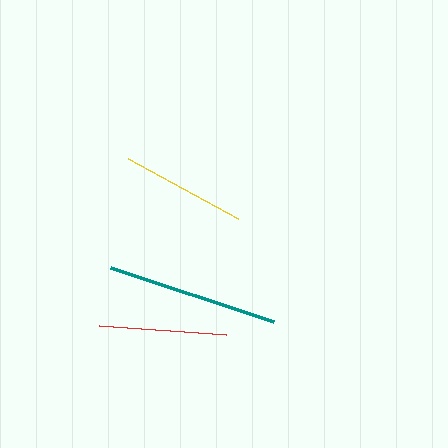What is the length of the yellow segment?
The yellow segment is approximately 125 pixels long.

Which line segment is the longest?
The teal line is the longest at approximately 172 pixels.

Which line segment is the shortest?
The yellow line is the shortest at approximately 125 pixels.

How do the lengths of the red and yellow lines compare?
The red and yellow lines are approximately the same length.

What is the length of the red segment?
The red segment is approximately 128 pixels long.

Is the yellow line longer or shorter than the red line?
The red line is longer than the yellow line.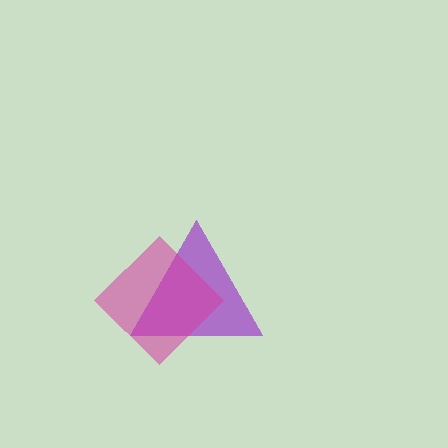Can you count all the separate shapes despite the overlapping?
Yes, there are 2 separate shapes.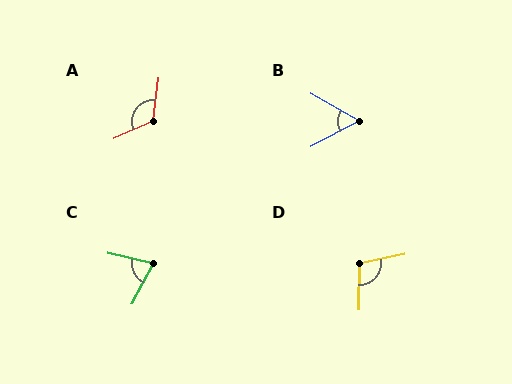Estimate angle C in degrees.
Approximately 74 degrees.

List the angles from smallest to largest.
B (57°), C (74°), D (103°), A (121°).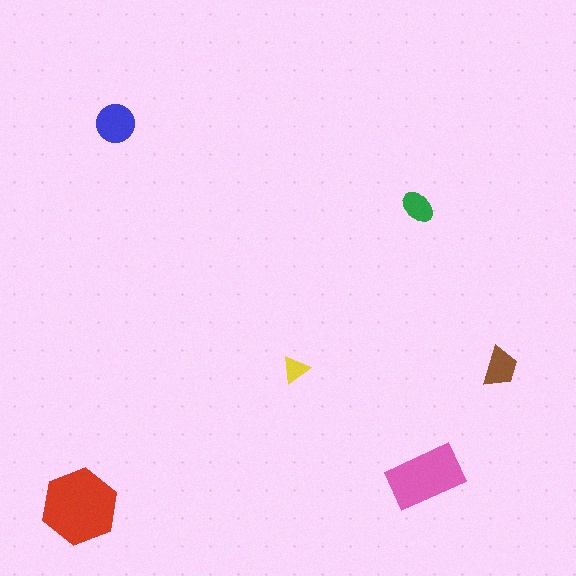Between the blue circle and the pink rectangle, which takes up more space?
The pink rectangle.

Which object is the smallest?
The yellow triangle.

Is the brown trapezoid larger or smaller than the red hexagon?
Smaller.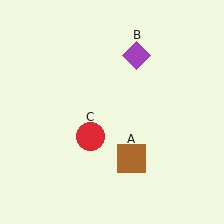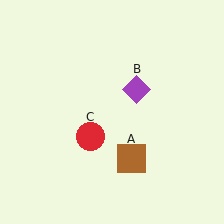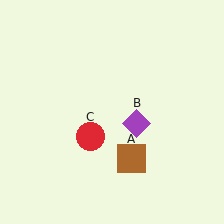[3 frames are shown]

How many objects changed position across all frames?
1 object changed position: purple diamond (object B).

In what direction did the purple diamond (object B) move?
The purple diamond (object B) moved down.